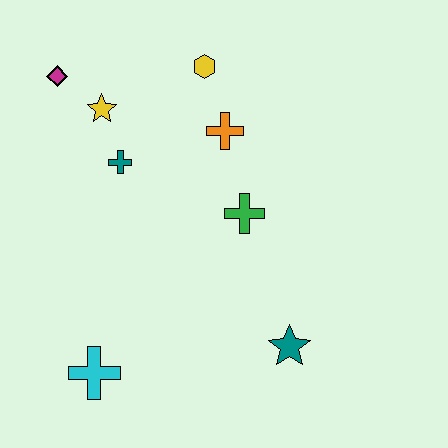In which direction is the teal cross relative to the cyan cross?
The teal cross is above the cyan cross.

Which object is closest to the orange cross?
The yellow hexagon is closest to the orange cross.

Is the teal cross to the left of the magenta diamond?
No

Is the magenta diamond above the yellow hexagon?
No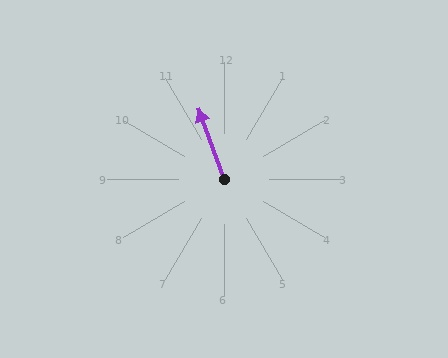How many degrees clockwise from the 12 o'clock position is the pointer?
Approximately 340 degrees.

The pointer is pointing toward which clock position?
Roughly 11 o'clock.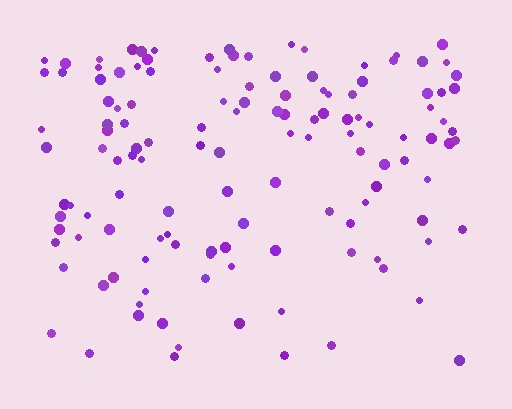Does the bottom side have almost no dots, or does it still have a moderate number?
Still a moderate number, just noticeably fewer than the top.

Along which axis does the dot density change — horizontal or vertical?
Vertical.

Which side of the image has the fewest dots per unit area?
The bottom.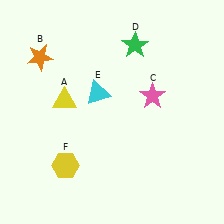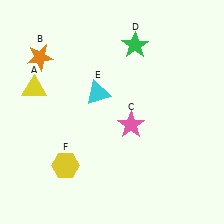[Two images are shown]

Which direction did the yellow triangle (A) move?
The yellow triangle (A) moved left.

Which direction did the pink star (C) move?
The pink star (C) moved down.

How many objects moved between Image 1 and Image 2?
2 objects moved between the two images.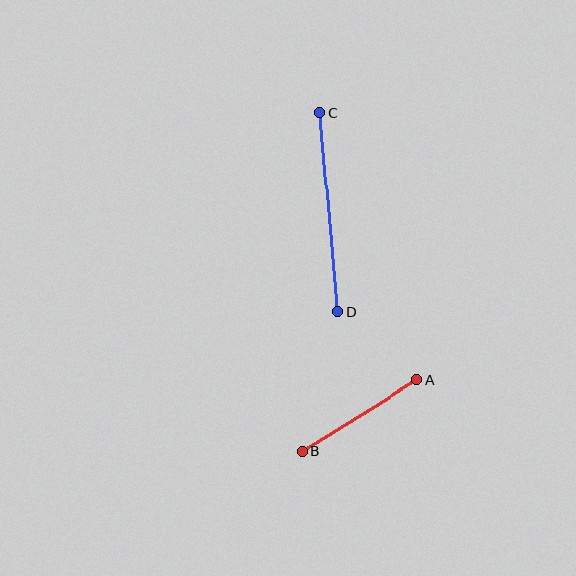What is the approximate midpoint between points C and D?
The midpoint is at approximately (329, 212) pixels.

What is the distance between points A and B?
The distance is approximately 136 pixels.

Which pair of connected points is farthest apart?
Points C and D are farthest apart.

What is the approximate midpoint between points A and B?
The midpoint is at approximately (360, 416) pixels.